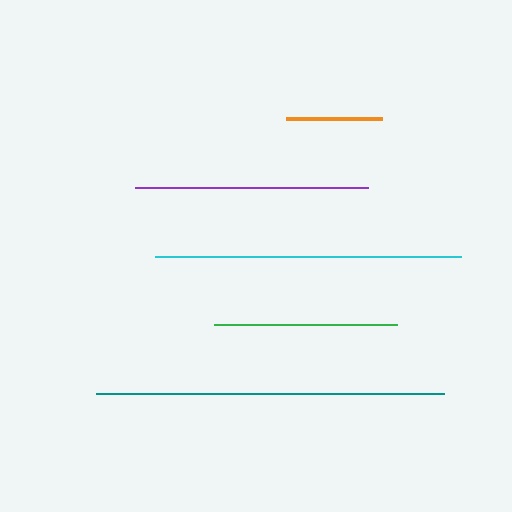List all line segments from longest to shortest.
From longest to shortest: teal, cyan, purple, green, orange.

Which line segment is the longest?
The teal line is the longest at approximately 348 pixels.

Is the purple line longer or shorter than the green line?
The purple line is longer than the green line.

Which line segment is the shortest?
The orange line is the shortest at approximately 96 pixels.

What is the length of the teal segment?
The teal segment is approximately 348 pixels long.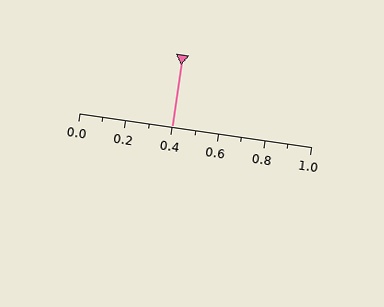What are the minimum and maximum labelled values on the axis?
The axis runs from 0.0 to 1.0.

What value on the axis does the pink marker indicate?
The marker indicates approximately 0.4.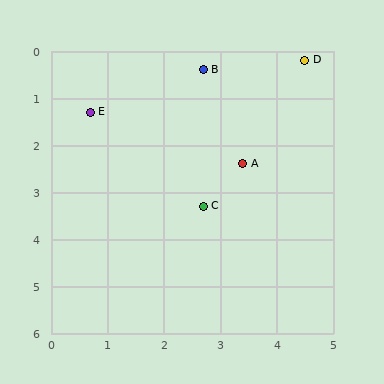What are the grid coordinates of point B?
Point B is at approximately (2.7, 0.4).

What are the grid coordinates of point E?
Point E is at approximately (0.7, 1.3).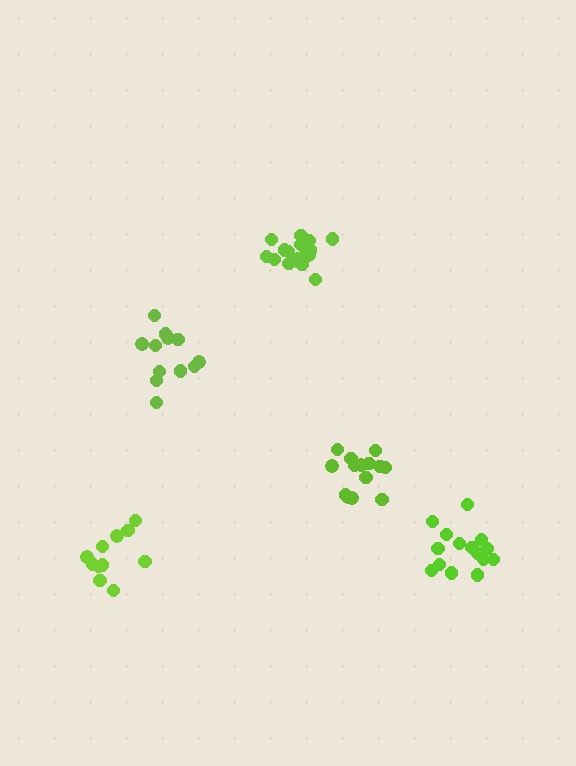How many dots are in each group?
Group 1: 17 dots, Group 2: 12 dots, Group 3: 15 dots, Group 4: 11 dots, Group 5: 14 dots (69 total).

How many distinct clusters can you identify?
There are 5 distinct clusters.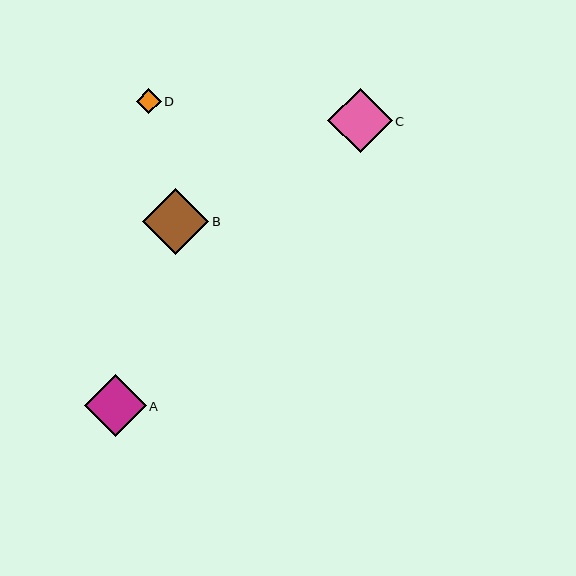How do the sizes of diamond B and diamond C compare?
Diamond B and diamond C are approximately the same size.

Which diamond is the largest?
Diamond B is the largest with a size of approximately 67 pixels.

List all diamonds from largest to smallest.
From largest to smallest: B, C, A, D.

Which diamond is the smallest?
Diamond D is the smallest with a size of approximately 24 pixels.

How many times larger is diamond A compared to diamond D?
Diamond A is approximately 2.5 times the size of diamond D.